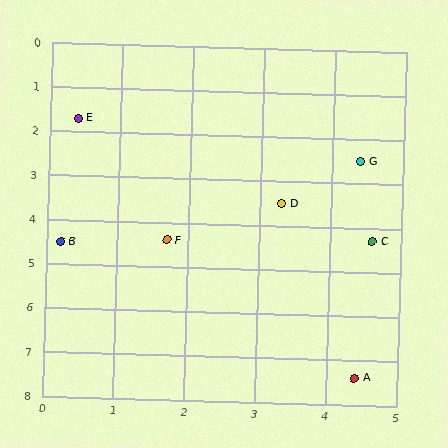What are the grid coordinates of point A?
Point A is at approximately (4.4, 7.4).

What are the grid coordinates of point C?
Point C is at approximately (4.6, 4.3).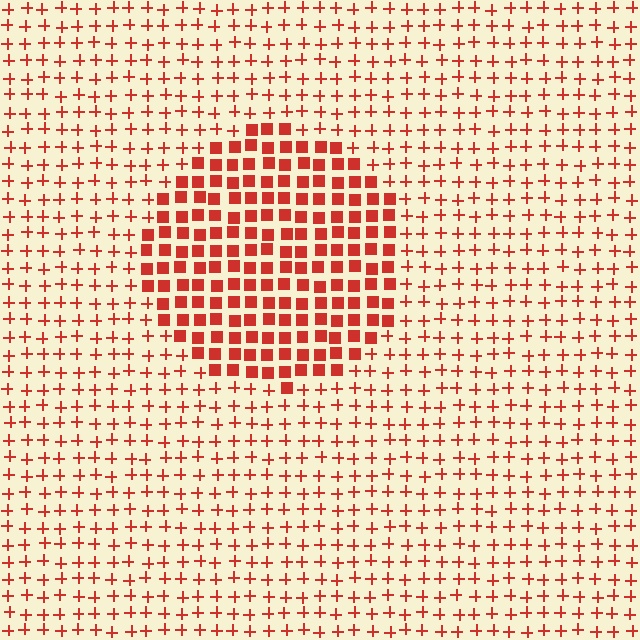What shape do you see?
I see a circle.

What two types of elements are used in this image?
The image uses squares inside the circle region and plus signs outside it.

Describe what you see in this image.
The image is filled with small red elements arranged in a uniform grid. A circle-shaped region contains squares, while the surrounding area contains plus signs. The boundary is defined purely by the change in element shape.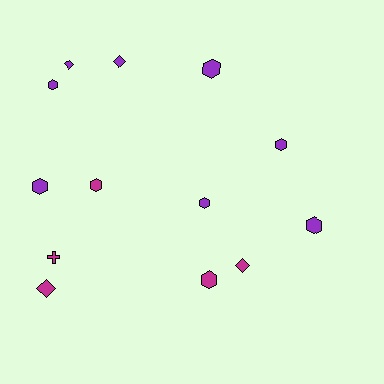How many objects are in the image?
There are 13 objects.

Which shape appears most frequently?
Hexagon, with 8 objects.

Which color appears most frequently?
Purple, with 8 objects.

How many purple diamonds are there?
There are 2 purple diamonds.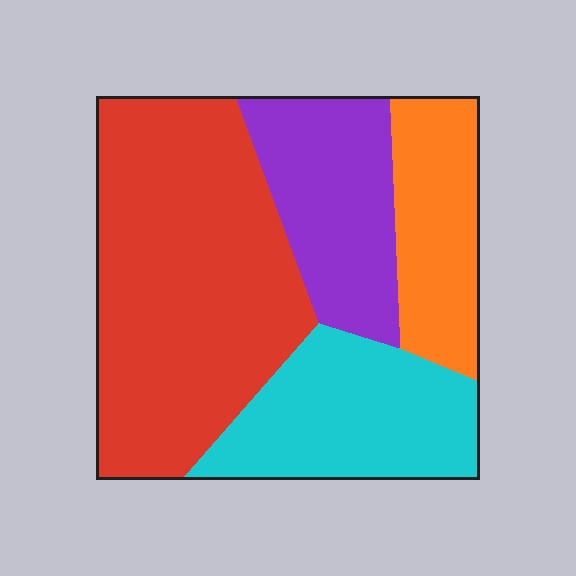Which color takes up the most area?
Red, at roughly 45%.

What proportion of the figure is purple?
Purple covers around 20% of the figure.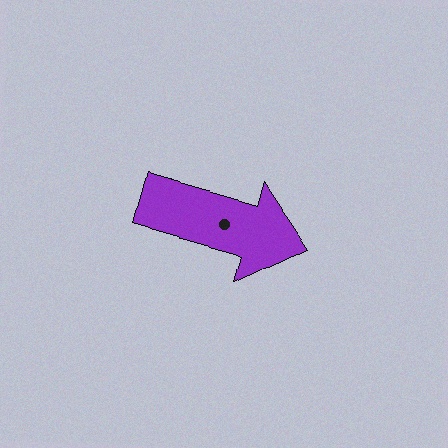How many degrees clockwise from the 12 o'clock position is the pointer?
Approximately 106 degrees.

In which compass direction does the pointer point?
East.